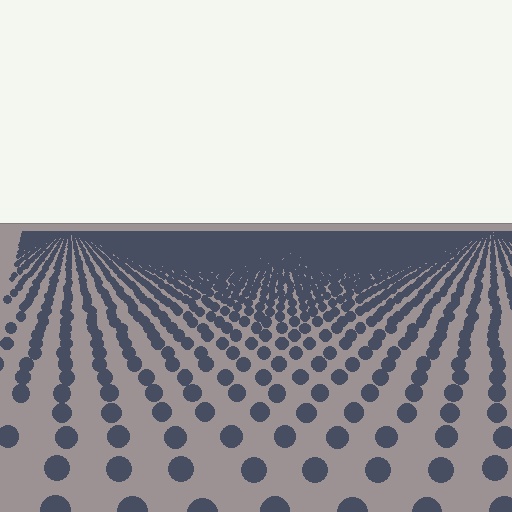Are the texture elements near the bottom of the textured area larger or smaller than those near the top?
Larger. Near the bottom, elements are closer to the viewer and appear at a bigger on-screen size.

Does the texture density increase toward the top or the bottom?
Density increases toward the top.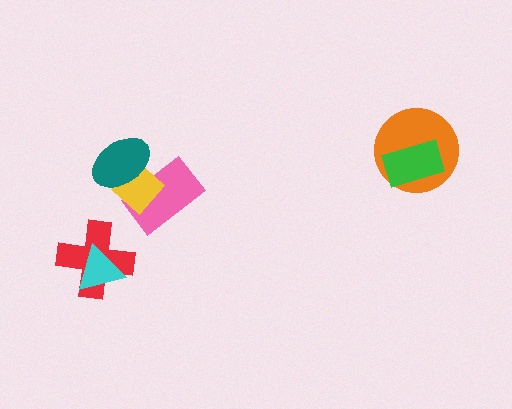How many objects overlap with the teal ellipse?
2 objects overlap with the teal ellipse.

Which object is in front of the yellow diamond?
The teal ellipse is in front of the yellow diamond.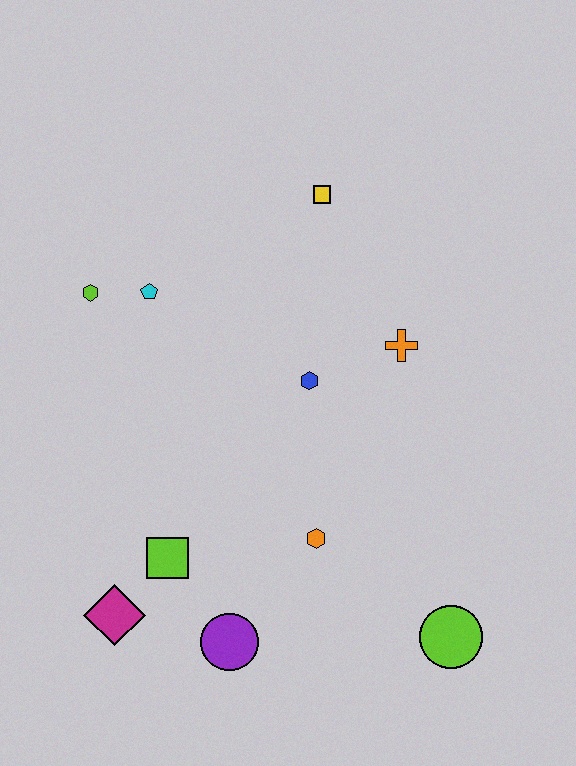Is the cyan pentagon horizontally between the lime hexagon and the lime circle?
Yes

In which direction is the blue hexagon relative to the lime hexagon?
The blue hexagon is to the right of the lime hexagon.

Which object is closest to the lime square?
The magenta diamond is closest to the lime square.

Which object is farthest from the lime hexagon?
The lime circle is farthest from the lime hexagon.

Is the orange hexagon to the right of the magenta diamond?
Yes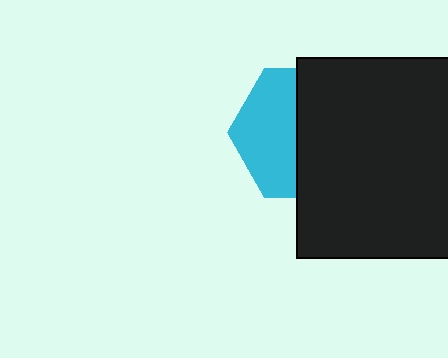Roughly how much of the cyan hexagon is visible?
A small part of it is visible (roughly 45%).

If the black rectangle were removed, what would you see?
You would see the complete cyan hexagon.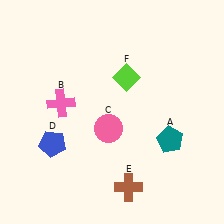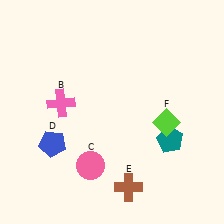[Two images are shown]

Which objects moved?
The objects that moved are: the pink circle (C), the lime diamond (F).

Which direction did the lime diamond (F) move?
The lime diamond (F) moved down.